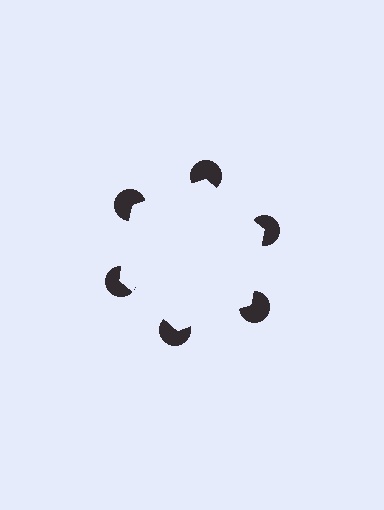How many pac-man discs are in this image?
There are 6 — one at each vertex of the illusory hexagon.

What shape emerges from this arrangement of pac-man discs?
An illusory hexagon — its edges are inferred from the aligned wedge cuts in the pac-man discs, not physically drawn.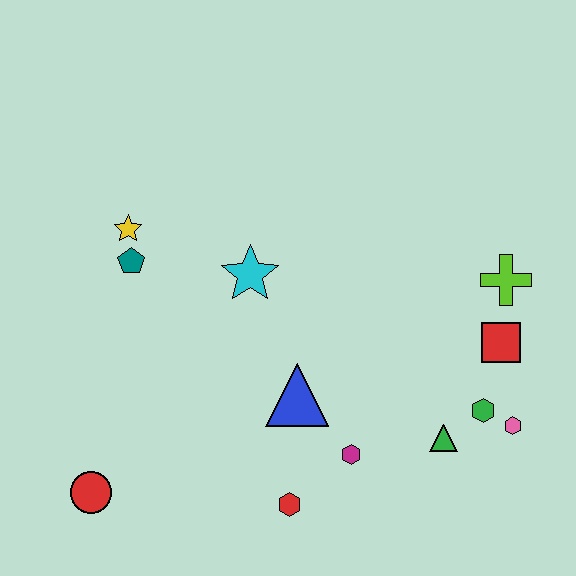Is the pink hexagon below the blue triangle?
Yes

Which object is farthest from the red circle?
The lime cross is farthest from the red circle.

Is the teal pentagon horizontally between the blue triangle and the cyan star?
No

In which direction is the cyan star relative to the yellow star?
The cyan star is to the right of the yellow star.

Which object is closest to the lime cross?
The red square is closest to the lime cross.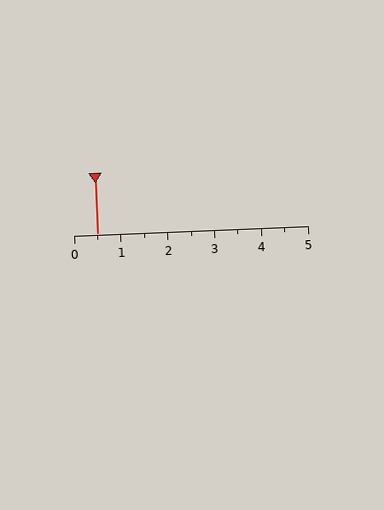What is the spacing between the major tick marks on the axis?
The major ticks are spaced 1 apart.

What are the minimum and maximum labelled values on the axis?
The axis runs from 0 to 5.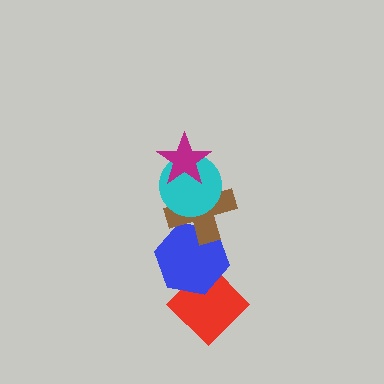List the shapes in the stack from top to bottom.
From top to bottom: the magenta star, the cyan circle, the brown cross, the blue hexagon, the red diamond.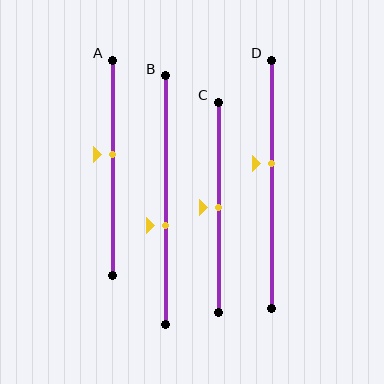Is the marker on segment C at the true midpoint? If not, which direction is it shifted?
Yes, the marker on segment C is at the true midpoint.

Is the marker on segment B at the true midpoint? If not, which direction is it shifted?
No, the marker on segment B is shifted downward by about 10% of the segment length.